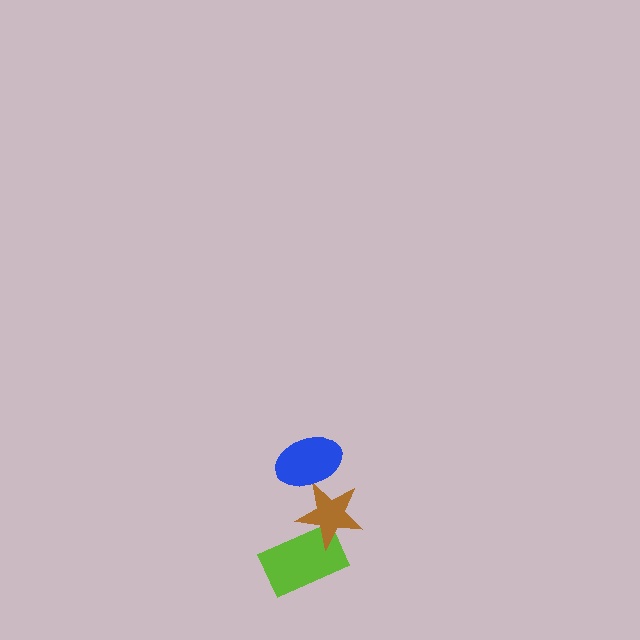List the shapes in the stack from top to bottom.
From top to bottom: the blue ellipse, the brown star, the lime rectangle.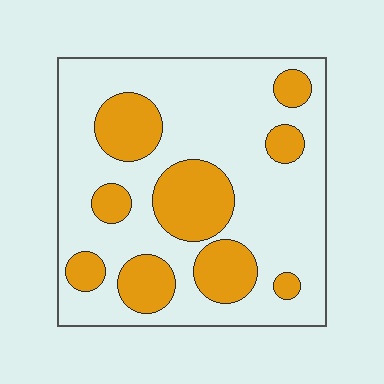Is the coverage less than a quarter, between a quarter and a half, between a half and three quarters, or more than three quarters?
Between a quarter and a half.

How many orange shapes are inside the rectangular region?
9.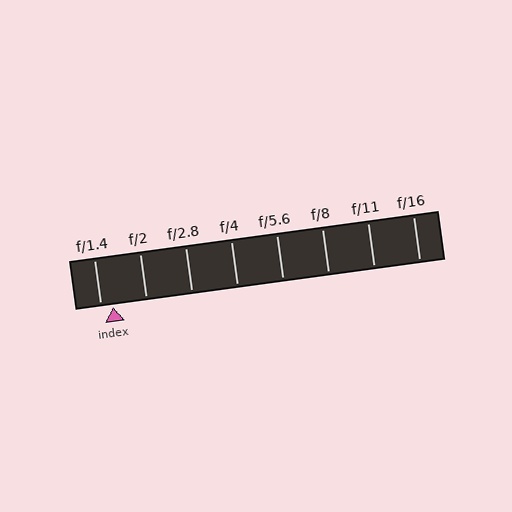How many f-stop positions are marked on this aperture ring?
There are 8 f-stop positions marked.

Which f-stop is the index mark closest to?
The index mark is closest to f/1.4.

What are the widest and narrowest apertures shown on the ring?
The widest aperture shown is f/1.4 and the narrowest is f/16.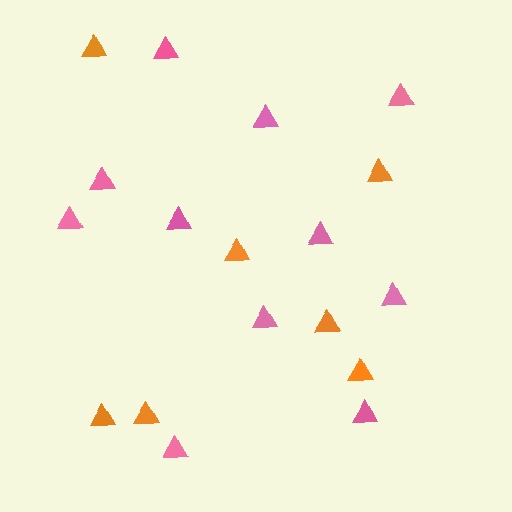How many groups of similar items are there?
There are 2 groups: one group of pink triangles (11) and one group of orange triangles (7).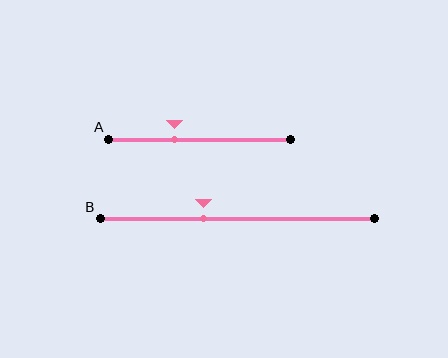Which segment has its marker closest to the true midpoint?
Segment B has its marker closest to the true midpoint.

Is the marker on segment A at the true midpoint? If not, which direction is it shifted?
No, the marker on segment A is shifted to the left by about 14% of the segment length.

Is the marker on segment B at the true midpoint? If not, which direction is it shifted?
No, the marker on segment B is shifted to the left by about 12% of the segment length.